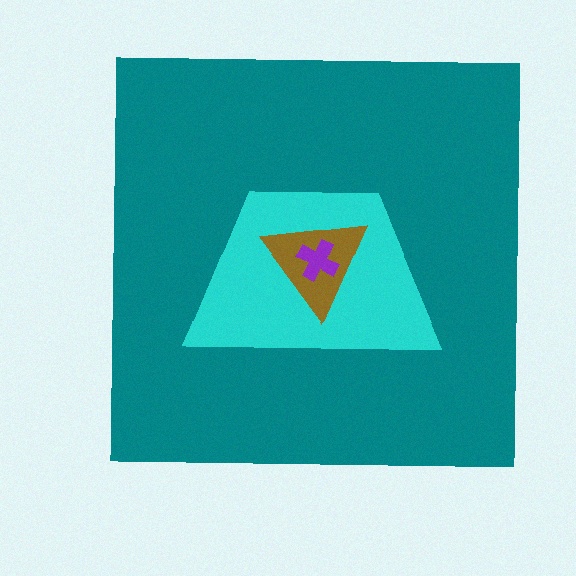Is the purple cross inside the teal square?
Yes.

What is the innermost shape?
The purple cross.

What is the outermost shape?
The teal square.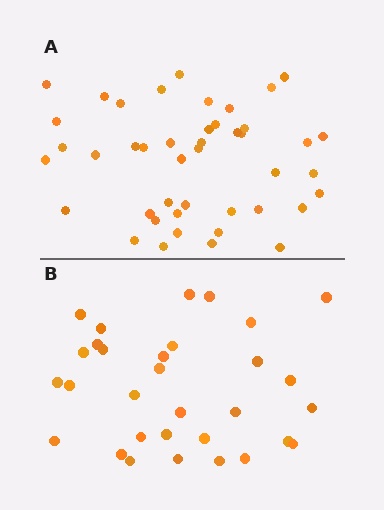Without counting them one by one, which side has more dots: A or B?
Region A (the top region) has more dots.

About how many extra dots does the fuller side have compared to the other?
Region A has approximately 15 more dots than region B.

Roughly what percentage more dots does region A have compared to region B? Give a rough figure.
About 40% more.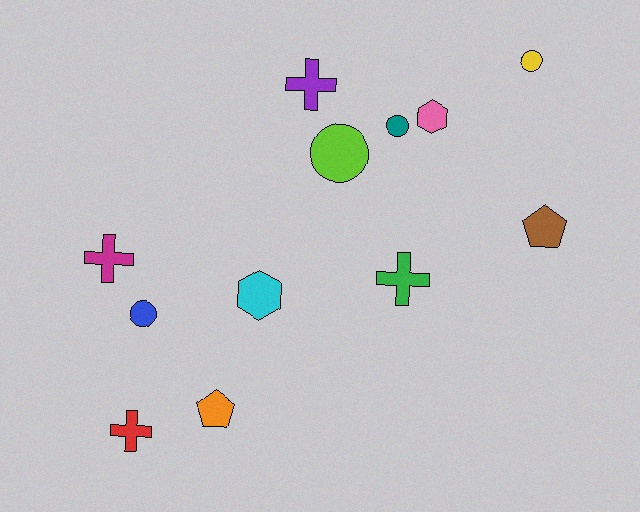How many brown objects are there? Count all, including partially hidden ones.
There is 1 brown object.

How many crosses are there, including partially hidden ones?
There are 4 crosses.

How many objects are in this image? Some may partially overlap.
There are 12 objects.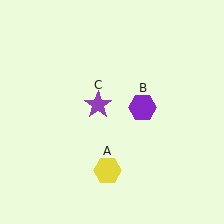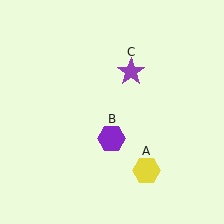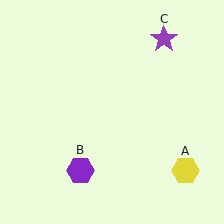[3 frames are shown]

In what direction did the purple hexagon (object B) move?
The purple hexagon (object B) moved down and to the left.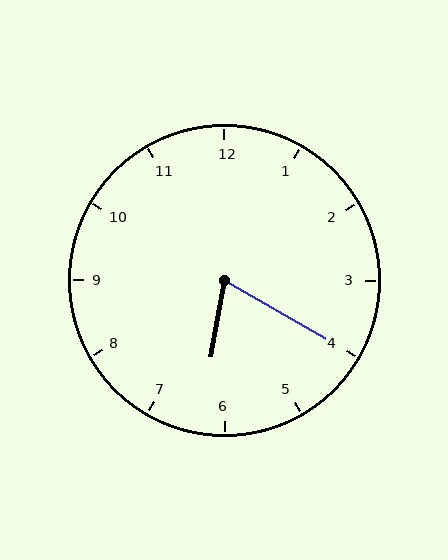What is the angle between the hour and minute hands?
Approximately 70 degrees.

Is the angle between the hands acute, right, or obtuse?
It is acute.